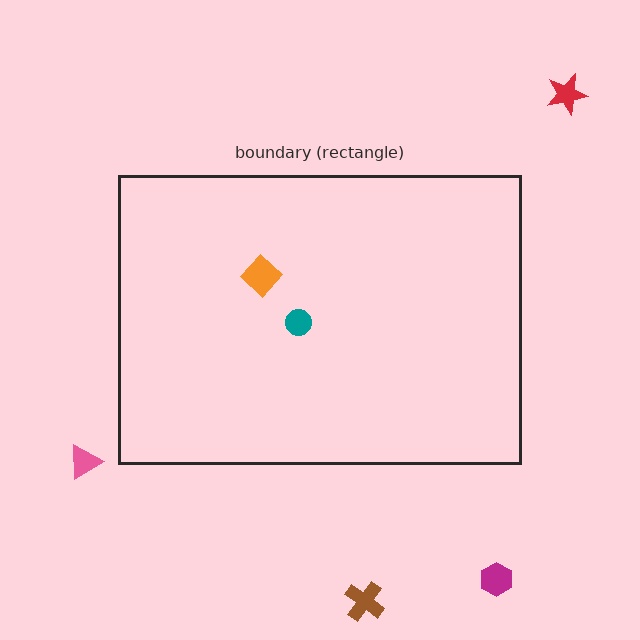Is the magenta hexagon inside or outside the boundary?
Outside.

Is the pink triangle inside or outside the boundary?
Outside.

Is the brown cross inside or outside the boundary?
Outside.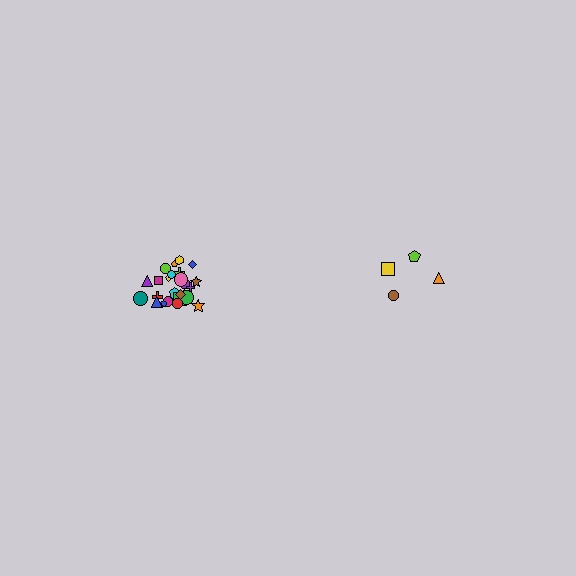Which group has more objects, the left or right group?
The left group.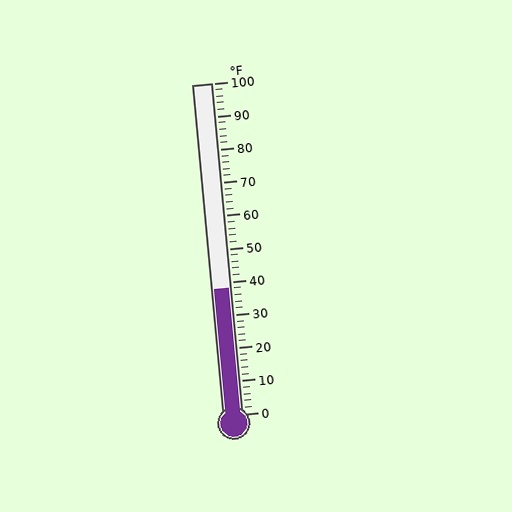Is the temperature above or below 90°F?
The temperature is below 90°F.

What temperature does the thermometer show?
The thermometer shows approximately 38°F.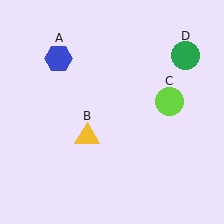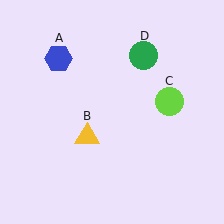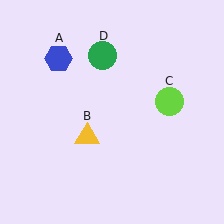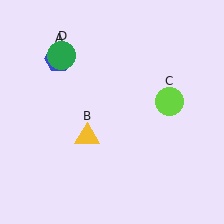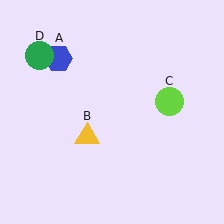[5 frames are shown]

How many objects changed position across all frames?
1 object changed position: green circle (object D).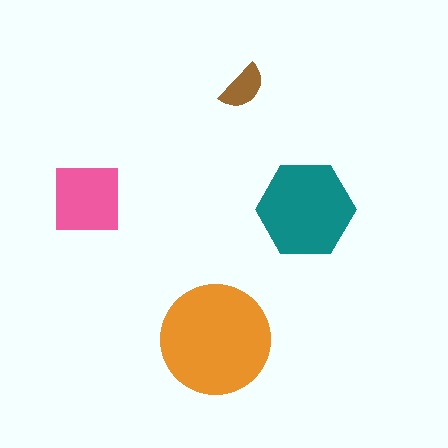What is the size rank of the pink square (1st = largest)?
3rd.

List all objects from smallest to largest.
The brown semicircle, the pink square, the teal hexagon, the orange circle.